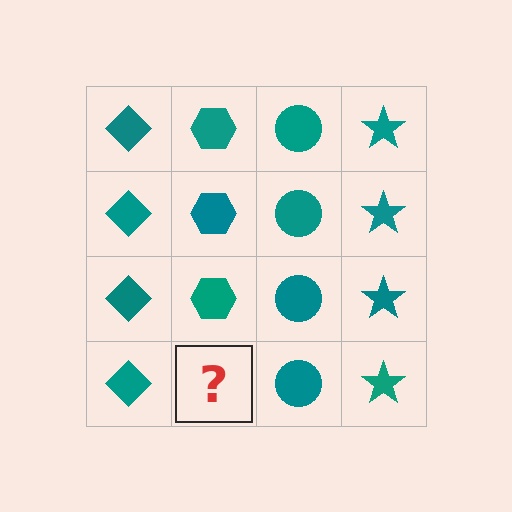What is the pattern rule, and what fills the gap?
The rule is that each column has a consistent shape. The gap should be filled with a teal hexagon.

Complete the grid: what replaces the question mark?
The question mark should be replaced with a teal hexagon.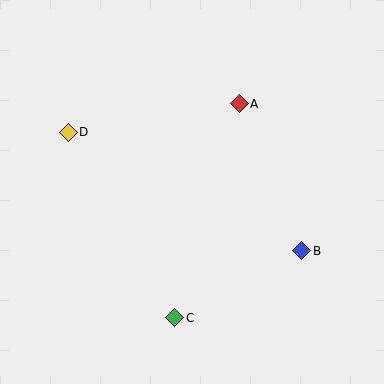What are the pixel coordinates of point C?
Point C is at (175, 318).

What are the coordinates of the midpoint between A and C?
The midpoint between A and C is at (207, 211).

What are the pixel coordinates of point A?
Point A is at (239, 104).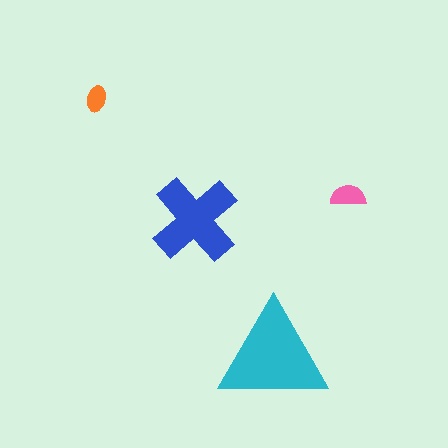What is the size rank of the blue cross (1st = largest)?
2nd.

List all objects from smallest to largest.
The orange ellipse, the pink semicircle, the blue cross, the cyan triangle.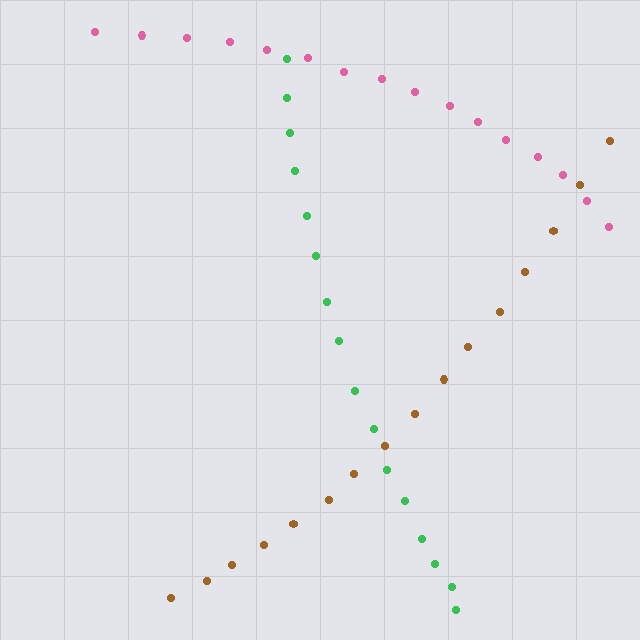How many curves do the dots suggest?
There are 3 distinct paths.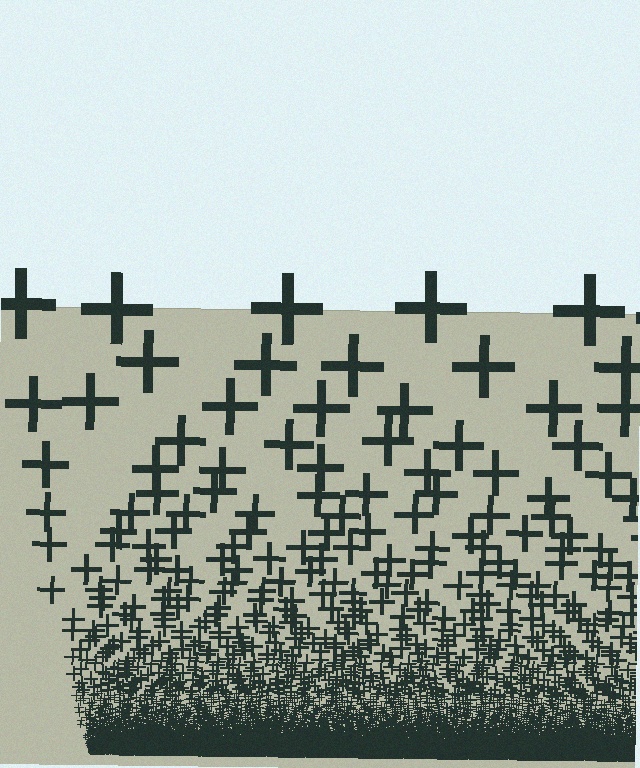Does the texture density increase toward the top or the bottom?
Density increases toward the bottom.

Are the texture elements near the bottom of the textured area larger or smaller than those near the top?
Smaller. The gradient is inverted — elements near the bottom are smaller and denser.